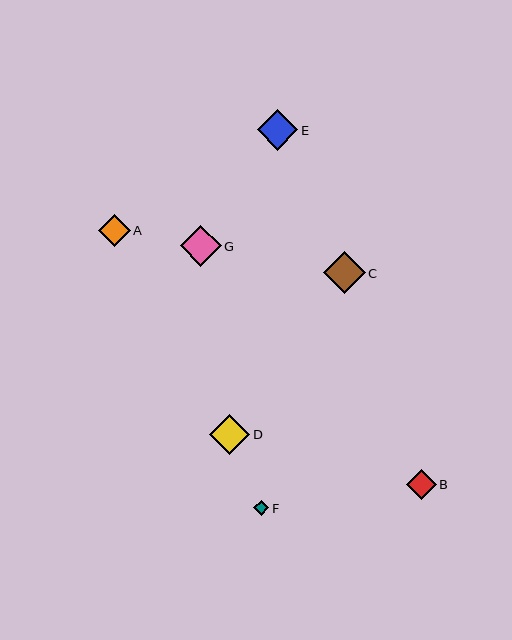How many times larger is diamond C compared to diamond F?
Diamond C is approximately 2.8 times the size of diamond F.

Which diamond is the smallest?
Diamond F is the smallest with a size of approximately 15 pixels.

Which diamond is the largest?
Diamond C is the largest with a size of approximately 42 pixels.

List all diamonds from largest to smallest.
From largest to smallest: C, G, E, D, A, B, F.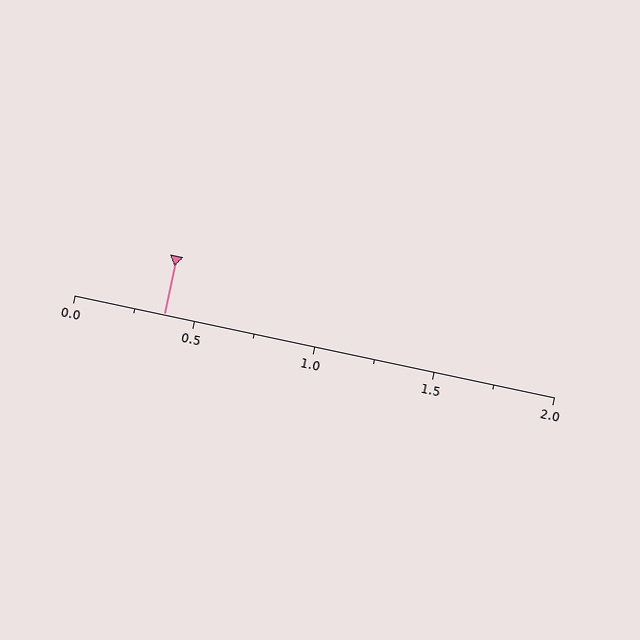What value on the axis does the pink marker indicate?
The marker indicates approximately 0.38.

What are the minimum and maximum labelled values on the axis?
The axis runs from 0.0 to 2.0.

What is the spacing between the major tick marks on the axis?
The major ticks are spaced 0.5 apart.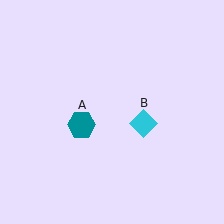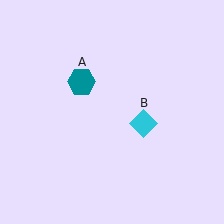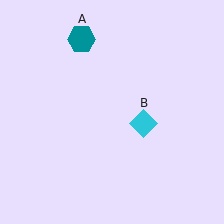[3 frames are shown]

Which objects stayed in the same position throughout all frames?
Cyan diamond (object B) remained stationary.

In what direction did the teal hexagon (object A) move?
The teal hexagon (object A) moved up.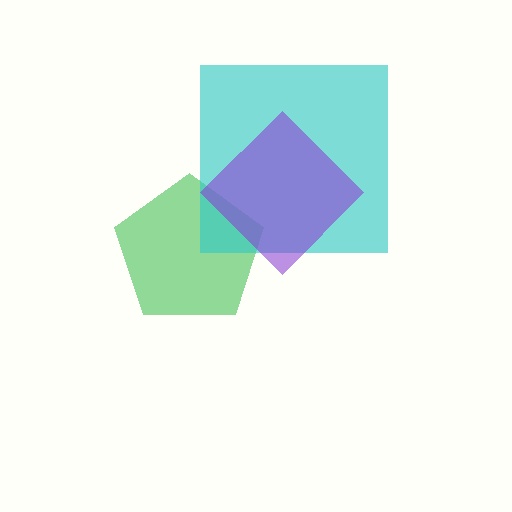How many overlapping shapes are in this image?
There are 3 overlapping shapes in the image.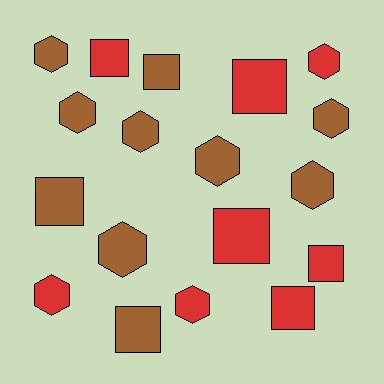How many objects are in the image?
There are 18 objects.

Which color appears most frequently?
Brown, with 10 objects.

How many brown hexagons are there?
There are 7 brown hexagons.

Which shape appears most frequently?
Hexagon, with 10 objects.